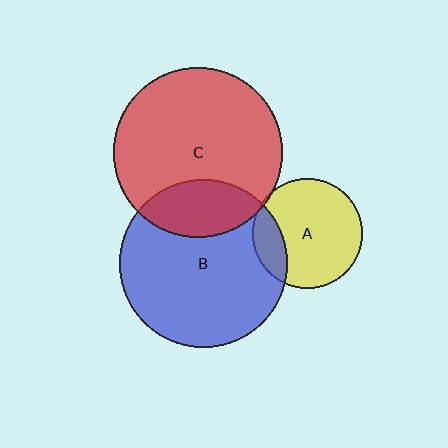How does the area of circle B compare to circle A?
Approximately 2.3 times.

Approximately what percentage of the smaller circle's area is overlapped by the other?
Approximately 5%.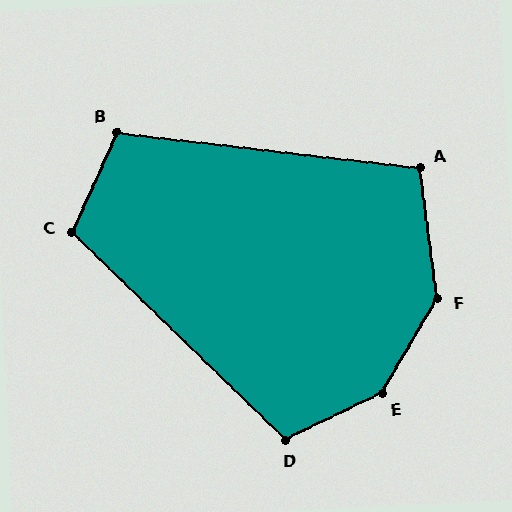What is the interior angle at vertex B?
Approximately 108 degrees (obtuse).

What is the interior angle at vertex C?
Approximately 110 degrees (obtuse).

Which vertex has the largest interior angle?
E, at approximately 146 degrees.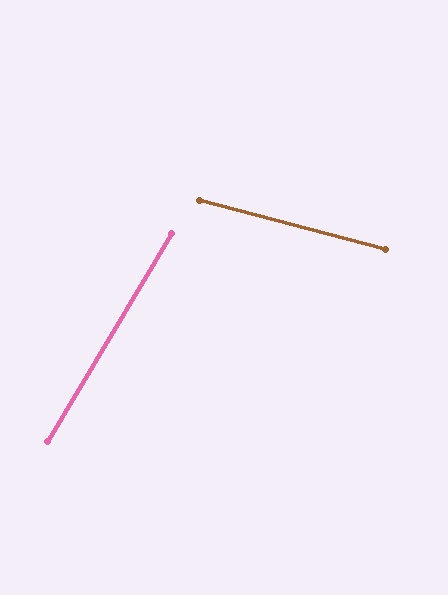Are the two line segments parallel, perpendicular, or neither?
Neither parallel nor perpendicular — they differ by about 74°.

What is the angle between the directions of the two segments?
Approximately 74 degrees.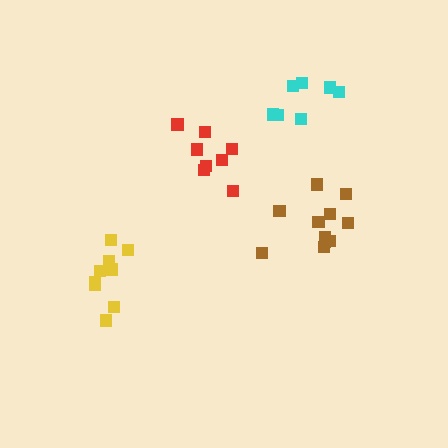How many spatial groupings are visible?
There are 4 spatial groupings.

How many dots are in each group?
Group 1: 7 dots, Group 2: 11 dots, Group 3: 8 dots, Group 4: 9 dots (35 total).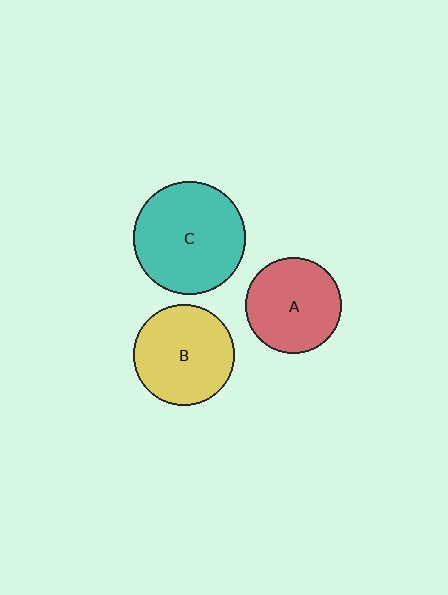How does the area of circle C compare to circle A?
Approximately 1.4 times.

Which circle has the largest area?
Circle C (teal).